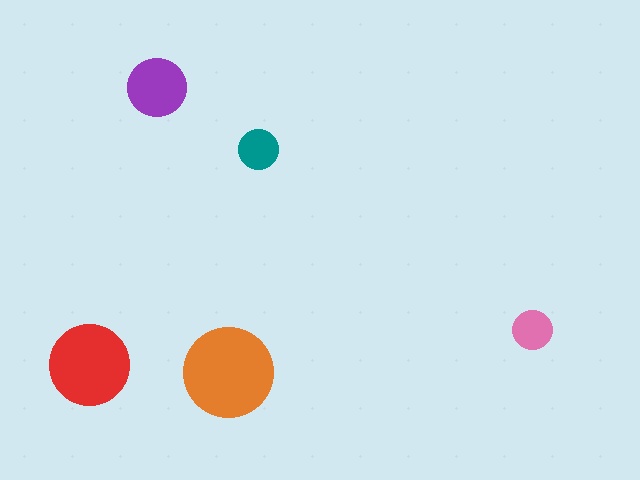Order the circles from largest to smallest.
the orange one, the red one, the purple one, the teal one, the pink one.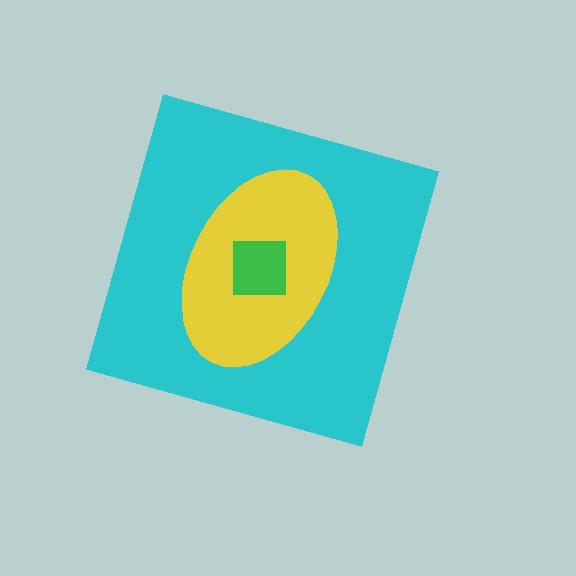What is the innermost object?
The green square.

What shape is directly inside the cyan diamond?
The yellow ellipse.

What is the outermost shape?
The cyan diamond.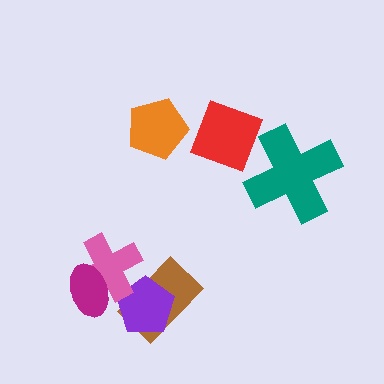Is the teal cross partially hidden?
No, no other shape covers it.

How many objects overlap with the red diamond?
1 object overlaps with the red diamond.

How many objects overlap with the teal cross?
1 object overlaps with the teal cross.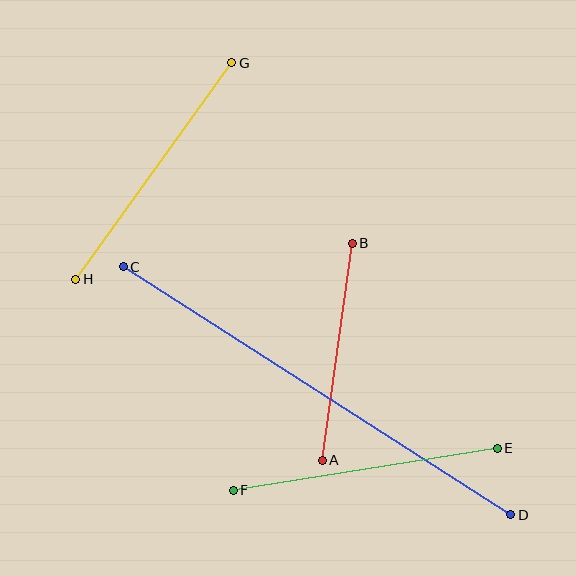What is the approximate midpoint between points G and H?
The midpoint is at approximately (154, 171) pixels.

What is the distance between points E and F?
The distance is approximately 267 pixels.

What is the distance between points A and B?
The distance is approximately 219 pixels.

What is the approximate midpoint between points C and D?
The midpoint is at approximately (317, 391) pixels.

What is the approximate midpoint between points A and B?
The midpoint is at approximately (337, 352) pixels.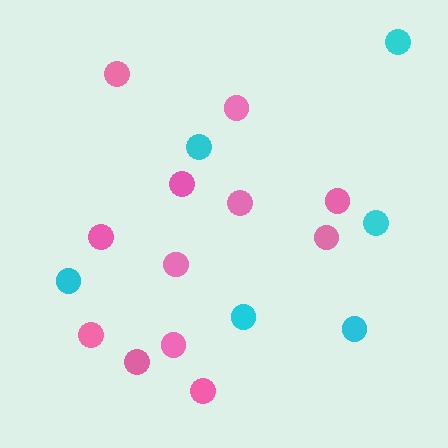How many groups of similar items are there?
There are 2 groups: one group of pink circles (12) and one group of cyan circles (6).